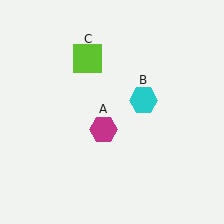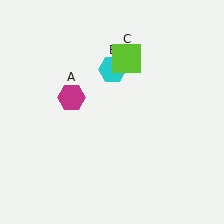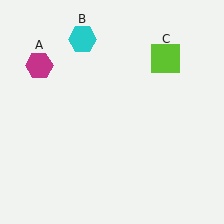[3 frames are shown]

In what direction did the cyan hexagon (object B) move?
The cyan hexagon (object B) moved up and to the left.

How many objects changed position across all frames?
3 objects changed position: magenta hexagon (object A), cyan hexagon (object B), lime square (object C).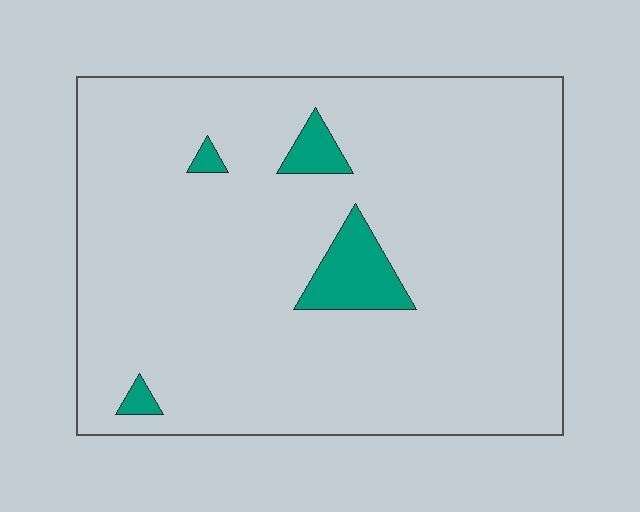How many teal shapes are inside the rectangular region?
4.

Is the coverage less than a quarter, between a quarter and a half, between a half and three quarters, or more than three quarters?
Less than a quarter.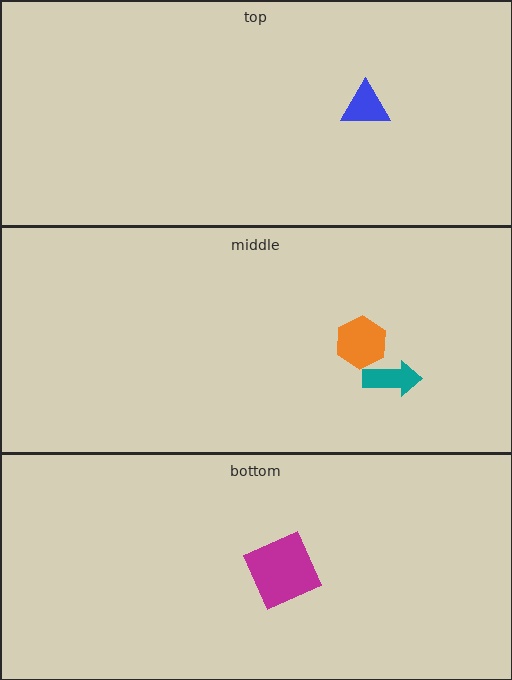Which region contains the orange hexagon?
The middle region.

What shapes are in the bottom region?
The magenta square.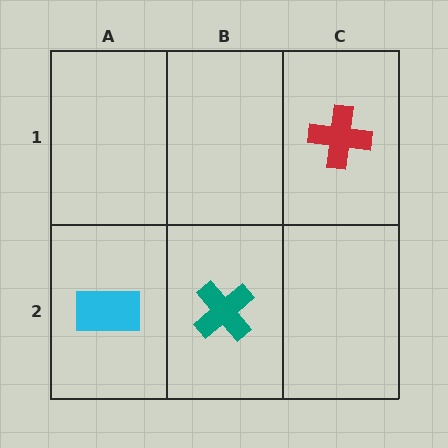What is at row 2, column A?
A cyan rectangle.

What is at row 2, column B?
A teal cross.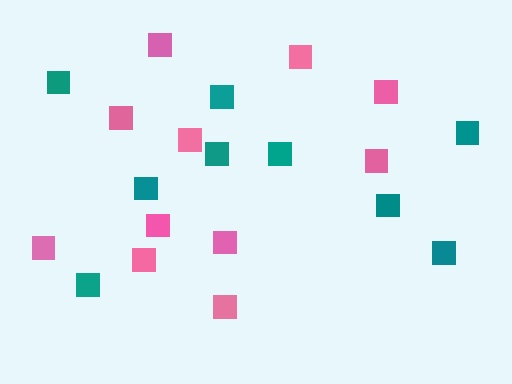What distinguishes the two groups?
There are 2 groups: one group of pink squares (11) and one group of teal squares (9).